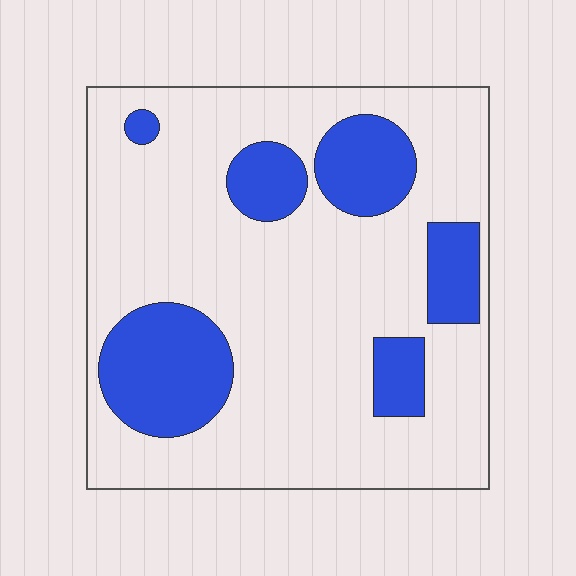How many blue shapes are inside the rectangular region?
6.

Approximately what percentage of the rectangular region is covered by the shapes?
Approximately 25%.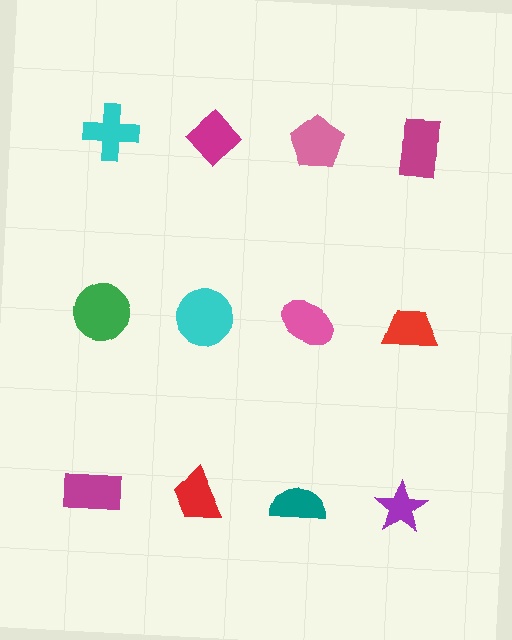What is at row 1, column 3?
A pink pentagon.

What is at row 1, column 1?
A cyan cross.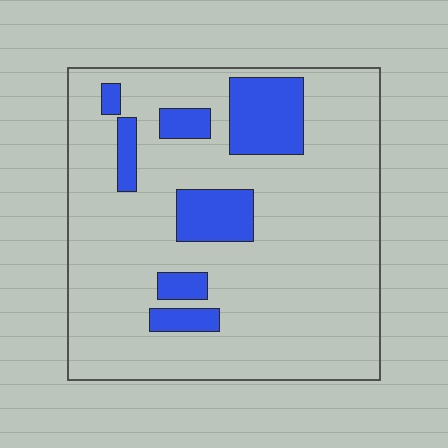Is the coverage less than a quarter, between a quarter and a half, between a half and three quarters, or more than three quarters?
Less than a quarter.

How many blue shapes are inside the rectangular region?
7.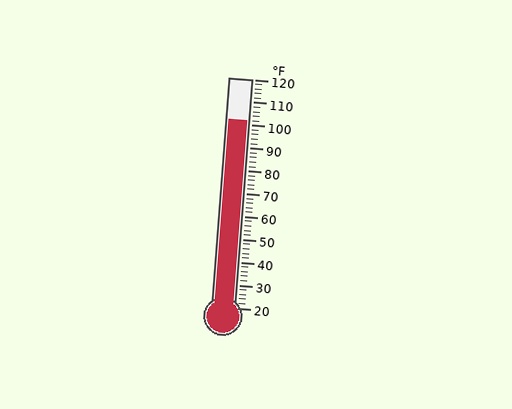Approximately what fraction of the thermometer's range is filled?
The thermometer is filled to approximately 80% of its range.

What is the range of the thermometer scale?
The thermometer scale ranges from 20°F to 120°F.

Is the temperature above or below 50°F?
The temperature is above 50°F.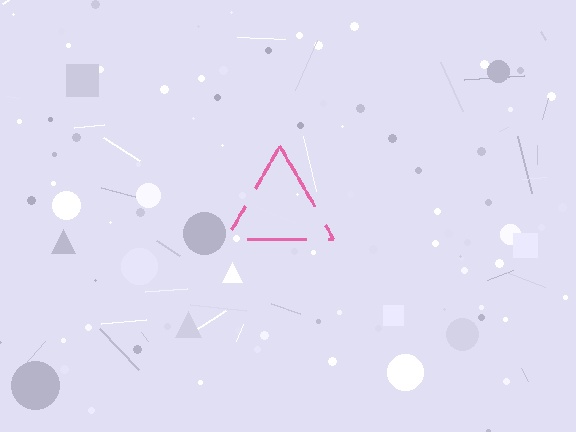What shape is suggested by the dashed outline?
The dashed outline suggests a triangle.